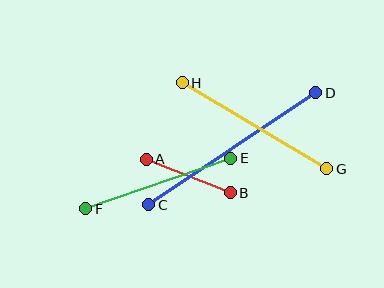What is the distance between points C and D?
The distance is approximately 201 pixels.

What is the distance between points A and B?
The distance is approximately 91 pixels.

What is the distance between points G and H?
The distance is approximately 168 pixels.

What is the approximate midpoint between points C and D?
The midpoint is at approximately (232, 149) pixels.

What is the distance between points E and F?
The distance is approximately 153 pixels.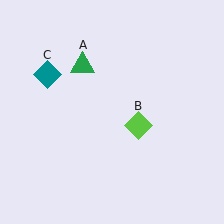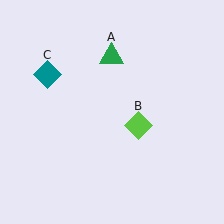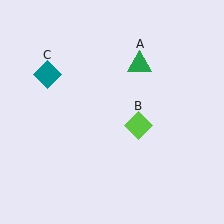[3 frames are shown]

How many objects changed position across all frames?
1 object changed position: green triangle (object A).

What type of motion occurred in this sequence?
The green triangle (object A) rotated clockwise around the center of the scene.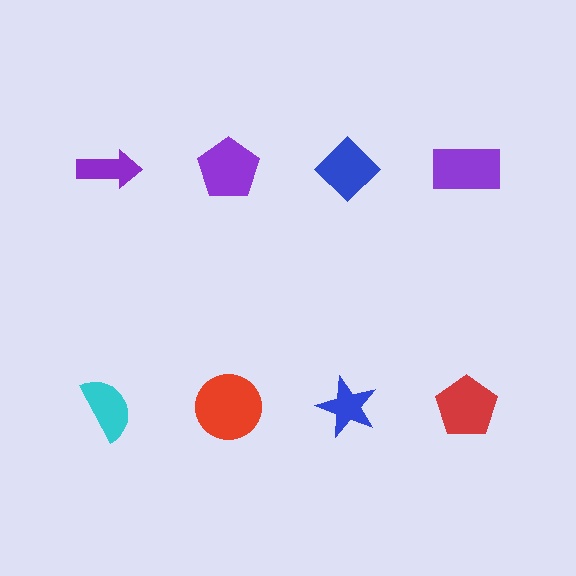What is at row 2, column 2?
A red circle.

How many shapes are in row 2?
4 shapes.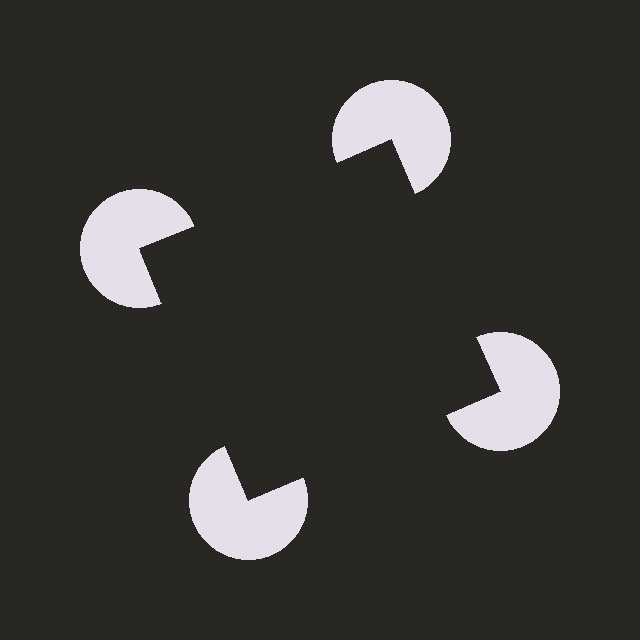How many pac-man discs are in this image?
There are 4 — one at each vertex of the illusory square.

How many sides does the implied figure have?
4 sides.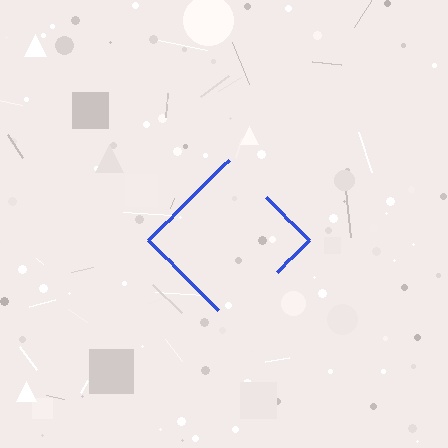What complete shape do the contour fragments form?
The contour fragments form a diamond.